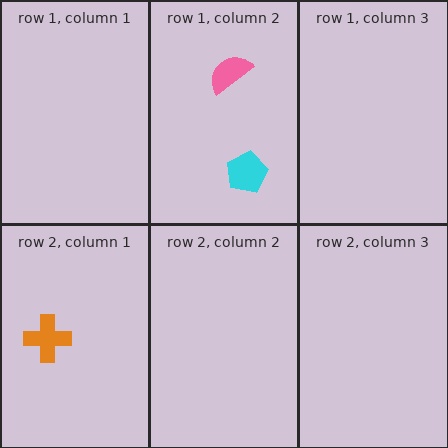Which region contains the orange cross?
The row 2, column 1 region.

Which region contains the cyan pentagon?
The row 1, column 2 region.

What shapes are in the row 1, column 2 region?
The pink semicircle, the cyan pentagon.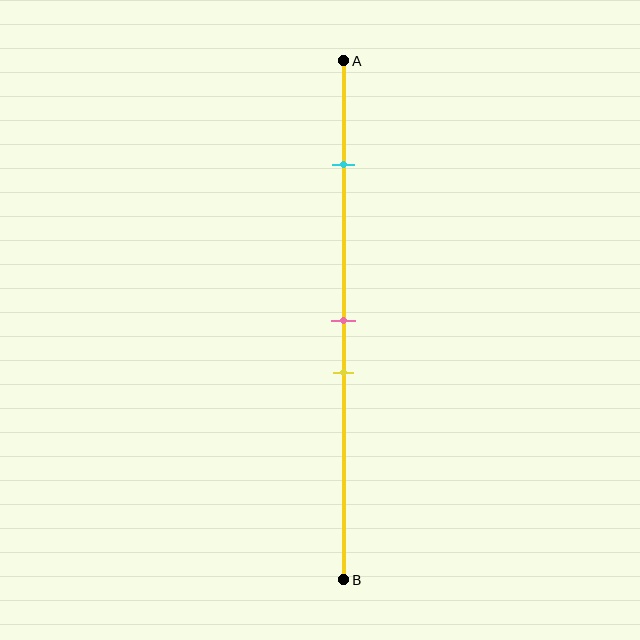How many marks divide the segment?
There are 3 marks dividing the segment.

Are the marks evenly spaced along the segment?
No, the marks are not evenly spaced.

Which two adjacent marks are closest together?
The pink and yellow marks are the closest adjacent pair.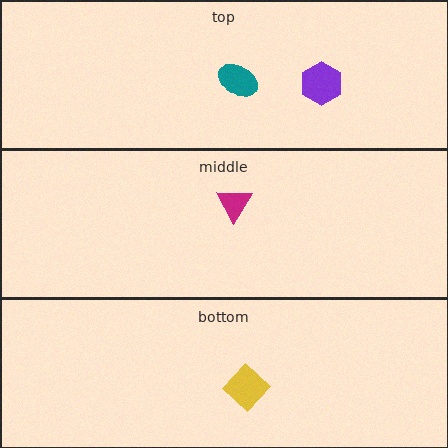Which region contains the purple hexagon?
The top region.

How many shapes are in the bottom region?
1.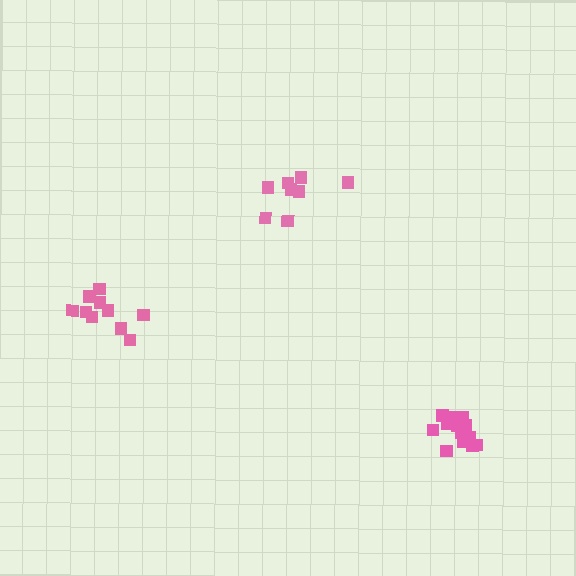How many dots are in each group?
Group 1: 13 dots, Group 2: 8 dots, Group 3: 10 dots (31 total).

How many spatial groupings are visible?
There are 3 spatial groupings.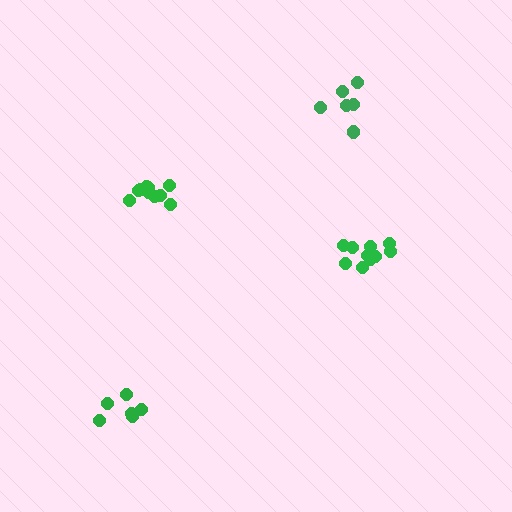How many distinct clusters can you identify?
There are 4 distinct clusters.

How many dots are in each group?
Group 1: 10 dots, Group 2: 10 dots, Group 3: 6 dots, Group 4: 6 dots (32 total).